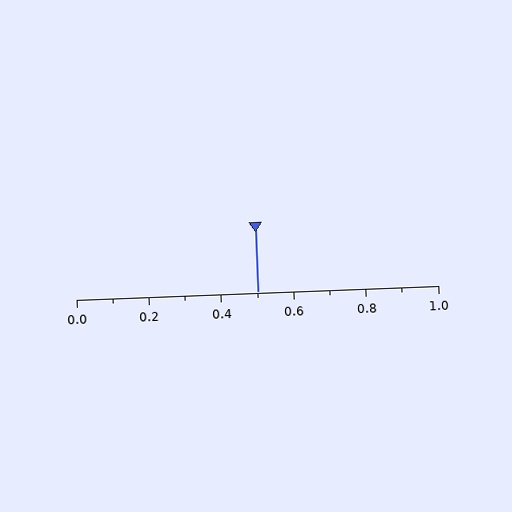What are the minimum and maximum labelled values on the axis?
The axis runs from 0.0 to 1.0.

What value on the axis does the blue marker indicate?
The marker indicates approximately 0.5.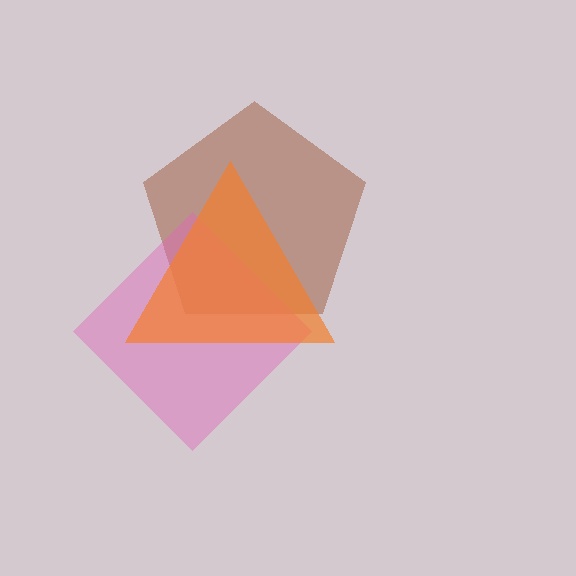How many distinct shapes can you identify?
There are 3 distinct shapes: a brown pentagon, a pink diamond, an orange triangle.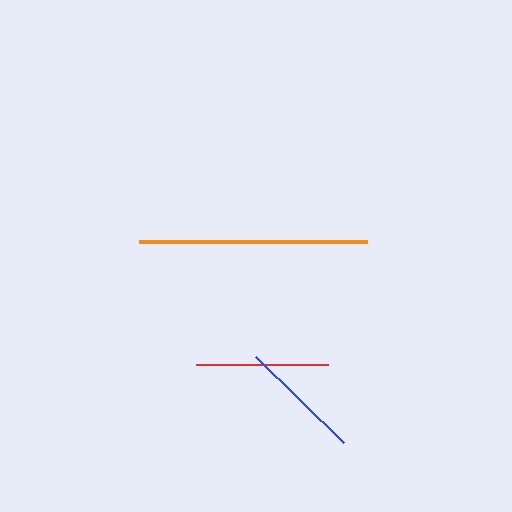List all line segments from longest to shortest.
From longest to shortest: orange, red, blue.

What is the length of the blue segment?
The blue segment is approximately 123 pixels long.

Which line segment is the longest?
The orange line is the longest at approximately 228 pixels.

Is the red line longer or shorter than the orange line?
The orange line is longer than the red line.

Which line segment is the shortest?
The blue line is the shortest at approximately 123 pixels.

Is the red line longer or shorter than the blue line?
The red line is longer than the blue line.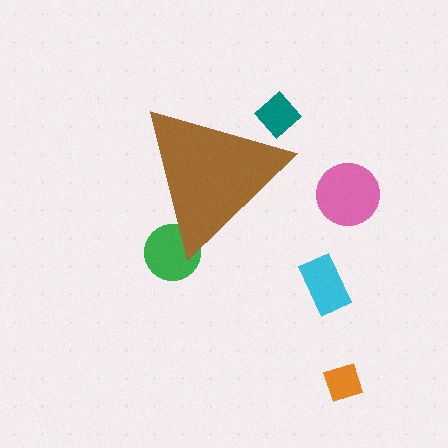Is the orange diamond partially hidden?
No, the orange diamond is fully visible.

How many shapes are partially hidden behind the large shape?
2 shapes are partially hidden.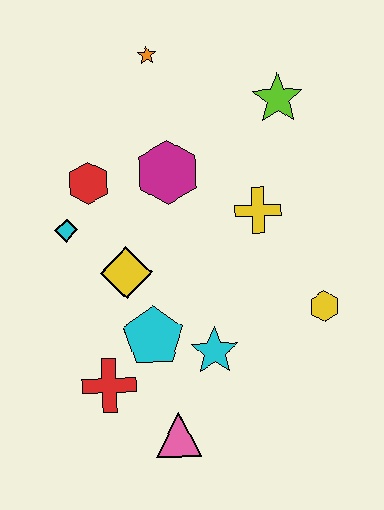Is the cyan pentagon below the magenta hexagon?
Yes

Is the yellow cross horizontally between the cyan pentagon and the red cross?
No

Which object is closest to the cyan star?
The cyan pentagon is closest to the cyan star.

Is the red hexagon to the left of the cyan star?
Yes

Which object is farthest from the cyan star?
The orange star is farthest from the cyan star.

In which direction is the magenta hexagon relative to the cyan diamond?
The magenta hexagon is to the right of the cyan diamond.